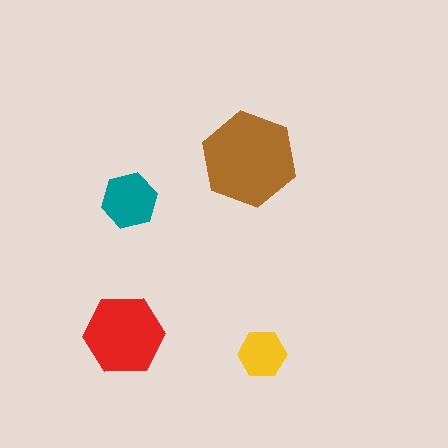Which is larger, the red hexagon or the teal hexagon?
The red one.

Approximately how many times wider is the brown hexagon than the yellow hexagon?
About 2 times wider.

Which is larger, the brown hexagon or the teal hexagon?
The brown one.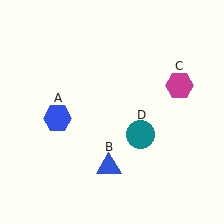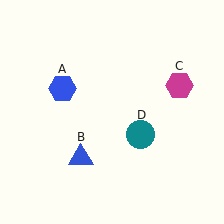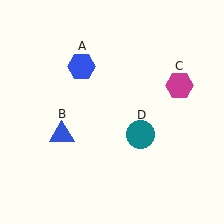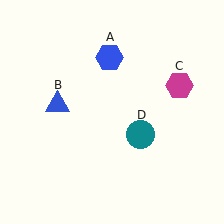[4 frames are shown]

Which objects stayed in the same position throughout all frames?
Magenta hexagon (object C) and teal circle (object D) remained stationary.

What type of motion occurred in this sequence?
The blue hexagon (object A), blue triangle (object B) rotated clockwise around the center of the scene.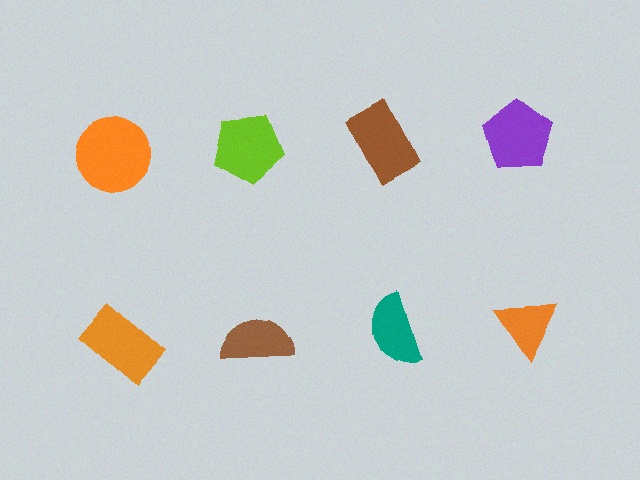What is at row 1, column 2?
A lime pentagon.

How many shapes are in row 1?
4 shapes.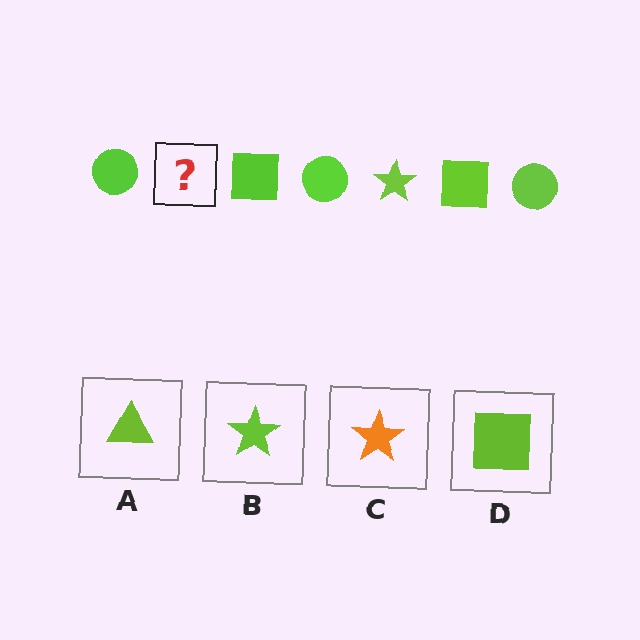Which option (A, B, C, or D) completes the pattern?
B.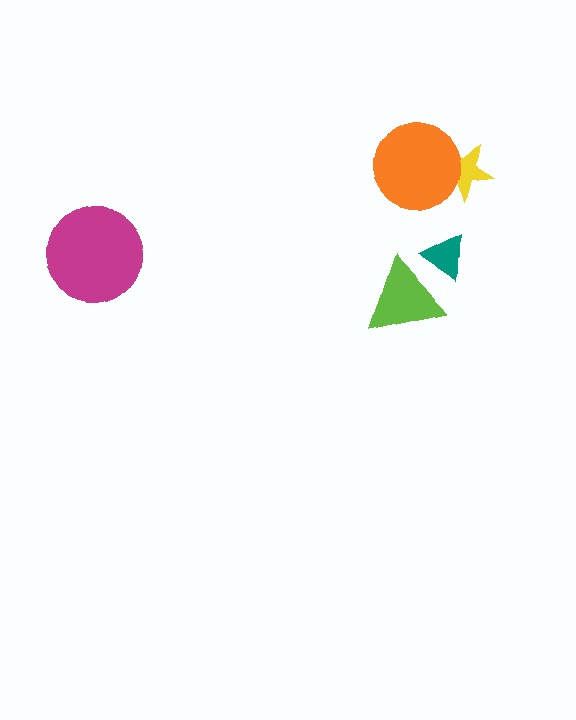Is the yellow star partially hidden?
Yes, it is partially covered by another shape.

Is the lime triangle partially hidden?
No, no other shape covers it.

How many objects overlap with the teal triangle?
1 object overlaps with the teal triangle.